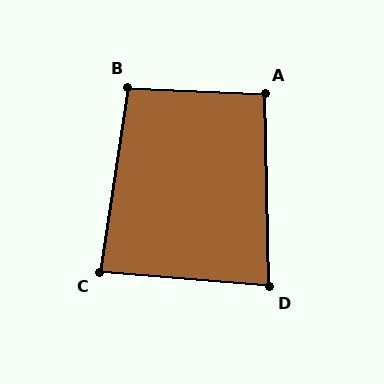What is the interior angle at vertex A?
Approximately 94 degrees (approximately right).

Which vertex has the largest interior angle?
B, at approximately 96 degrees.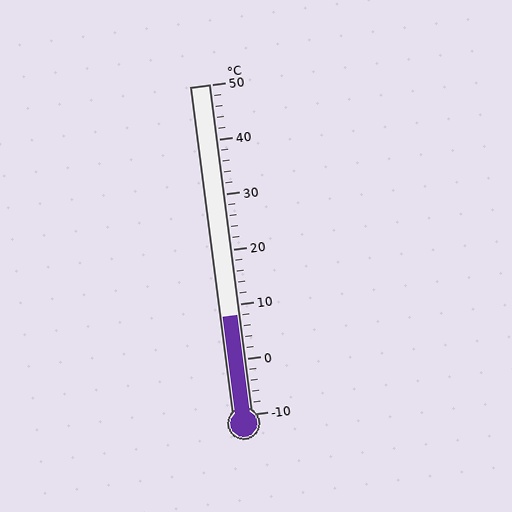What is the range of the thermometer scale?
The thermometer scale ranges from -10°C to 50°C.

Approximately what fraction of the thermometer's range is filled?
The thermometer is filled to approximately 30% of its range.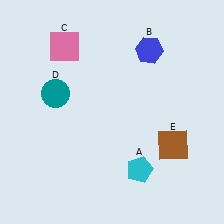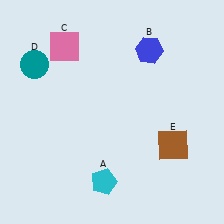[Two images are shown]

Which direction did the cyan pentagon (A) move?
The cyan pentagon (A) moved left.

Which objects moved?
The objects that moved are: the cyan pentagon (A), the teal circle (D).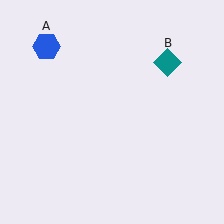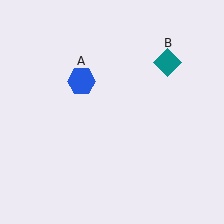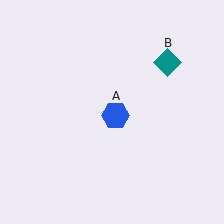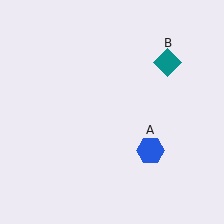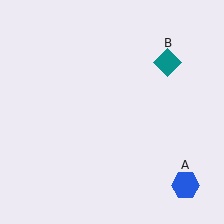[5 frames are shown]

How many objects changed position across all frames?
1 object changed position: blue hexagon (object A).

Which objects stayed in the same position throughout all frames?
Teal diamond (object B) remained stationary.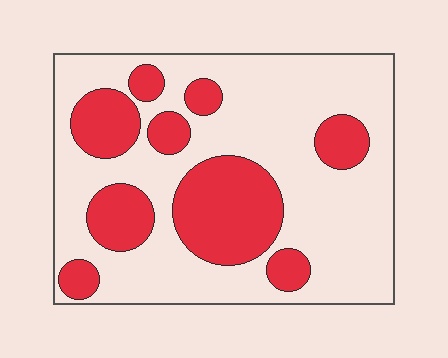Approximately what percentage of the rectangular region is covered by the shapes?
Approximately 30%.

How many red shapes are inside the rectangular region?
9.